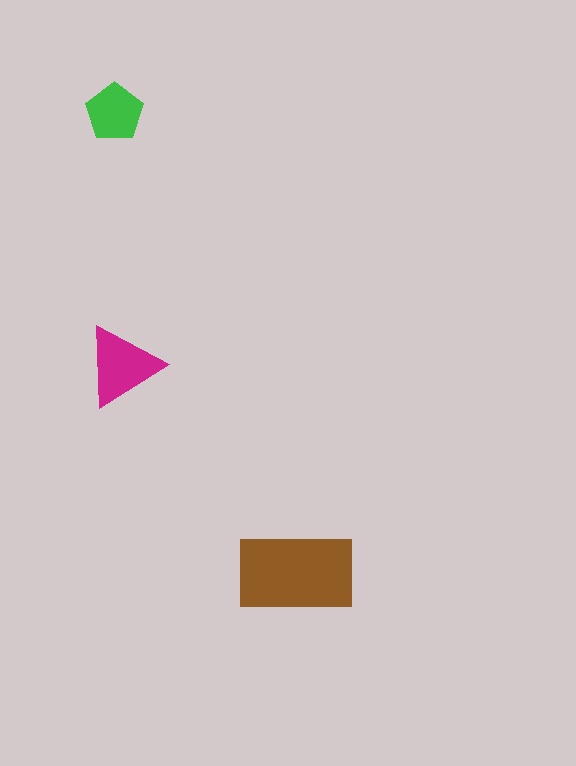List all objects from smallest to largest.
The green pentagon, the magenta triangle, the brown rectangle.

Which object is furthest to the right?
The brown rectangle is rightmost.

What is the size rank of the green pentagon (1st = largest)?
3rd.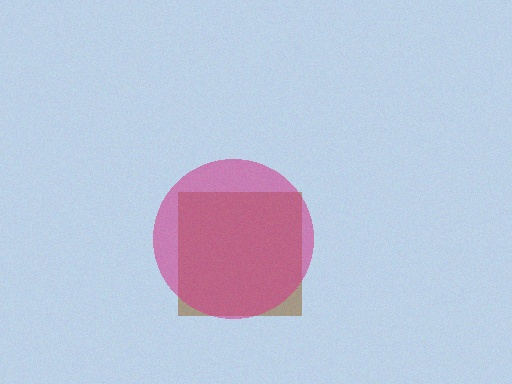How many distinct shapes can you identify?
There are 2 distinct shapes: a brown square, a magenta circle.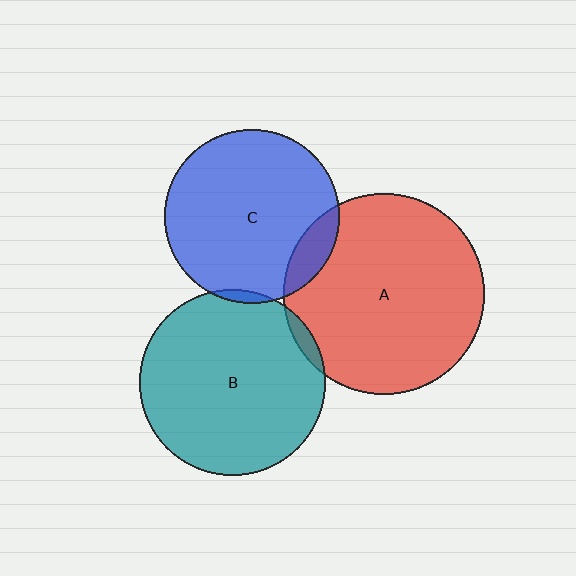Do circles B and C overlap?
Yes.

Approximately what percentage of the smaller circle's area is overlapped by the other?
Approximately 5%.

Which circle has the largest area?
Circle A (red).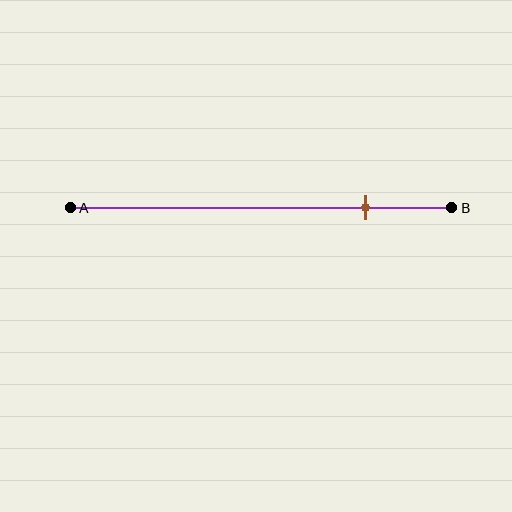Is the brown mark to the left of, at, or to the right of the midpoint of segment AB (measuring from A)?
The brown mark is to the right of the midpoint of segment AB.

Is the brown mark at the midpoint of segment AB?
No, the mark is at about 75% from A, not at the 50% midpoint.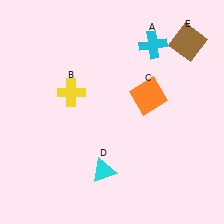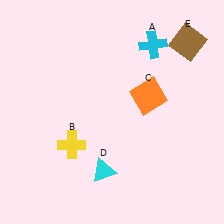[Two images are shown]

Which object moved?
The yellow cross (B) moved down.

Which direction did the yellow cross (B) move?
The yellow cross (B) moved down.